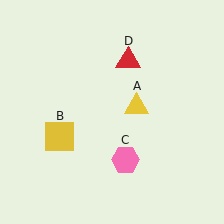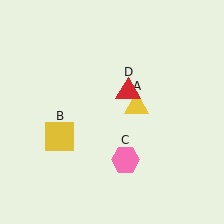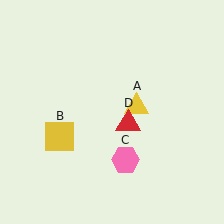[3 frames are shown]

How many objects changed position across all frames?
1 object changed position: red triangle (object D).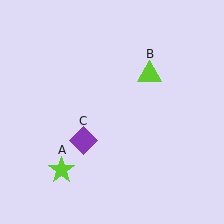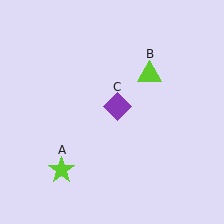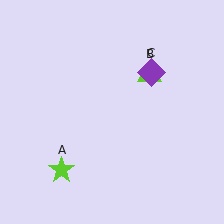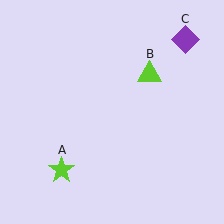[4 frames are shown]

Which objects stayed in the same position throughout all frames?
Lime star (object A) and lime triangle (object B) remained stationary.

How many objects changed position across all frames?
1 object changed position: purple diamond (object C).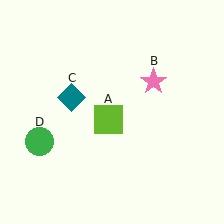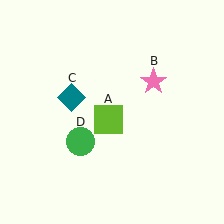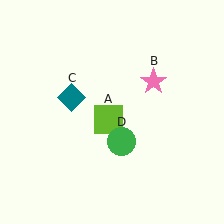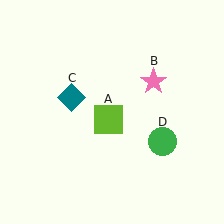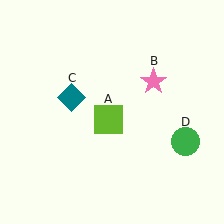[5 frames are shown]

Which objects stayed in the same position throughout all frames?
Lime square (object A) and pink star (object B) and teal diamond (object C) remained stationary.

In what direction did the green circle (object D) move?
The green circle (object D) moved right.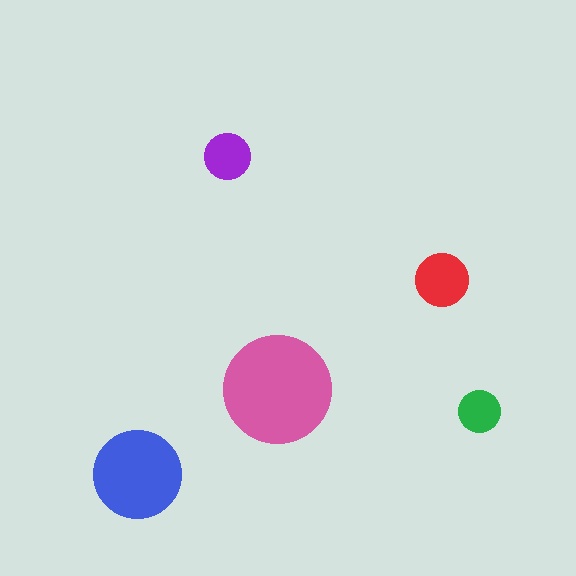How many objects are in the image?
There are 5 objects in the image.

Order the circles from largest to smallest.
the pink one, the blue one, the red one, the purple one, the green one.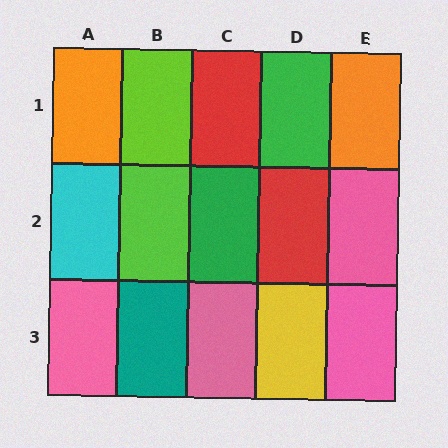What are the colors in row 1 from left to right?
Orange, lime, red, green, orange.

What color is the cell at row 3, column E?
Pink.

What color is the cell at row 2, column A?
Cyan.